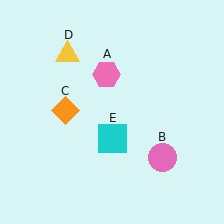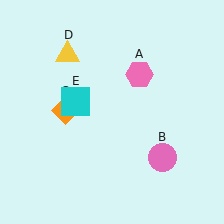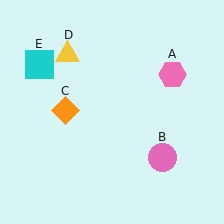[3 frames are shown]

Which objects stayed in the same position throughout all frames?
Pink circle (object B) and orange diamond (object C) and yellow triangle (object D) remained stationary.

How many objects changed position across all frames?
2 objects changed position: pink hexagon (object A), cyan square (object E).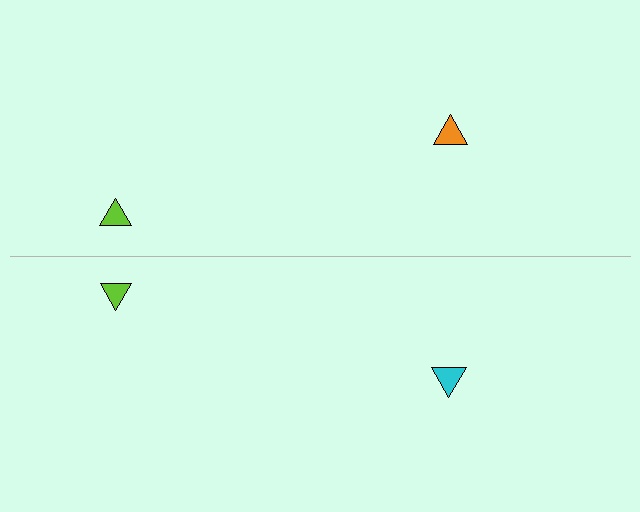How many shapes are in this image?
There are 4 shapes in this image.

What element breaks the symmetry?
The cyan triangle on the bottom side breaks the symmetry — its mirror counterpart is orange.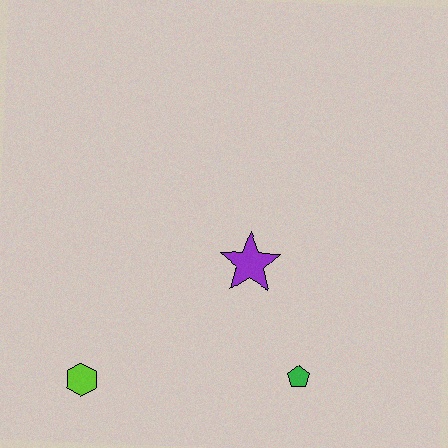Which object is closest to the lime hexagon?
The purple star is closest to the lime hexagon.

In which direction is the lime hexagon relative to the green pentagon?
The lime hexagon is to the left of the green pentagon.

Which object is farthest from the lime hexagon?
The green pentagon is farthest from the lime hexagon.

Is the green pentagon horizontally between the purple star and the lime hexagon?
No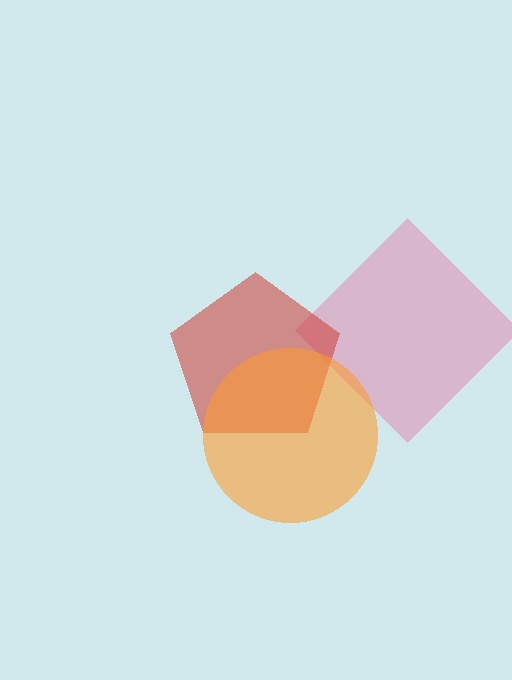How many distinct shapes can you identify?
There are 3 distinct shapes: a pink diamond, a red pentagon, an orange circle.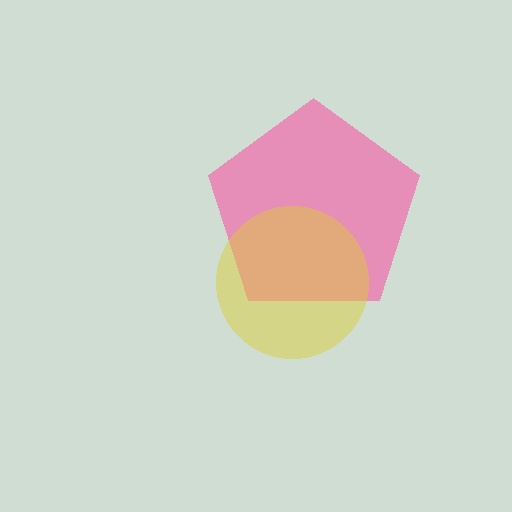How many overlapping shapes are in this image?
There are 2 overlapping shapes in the image.